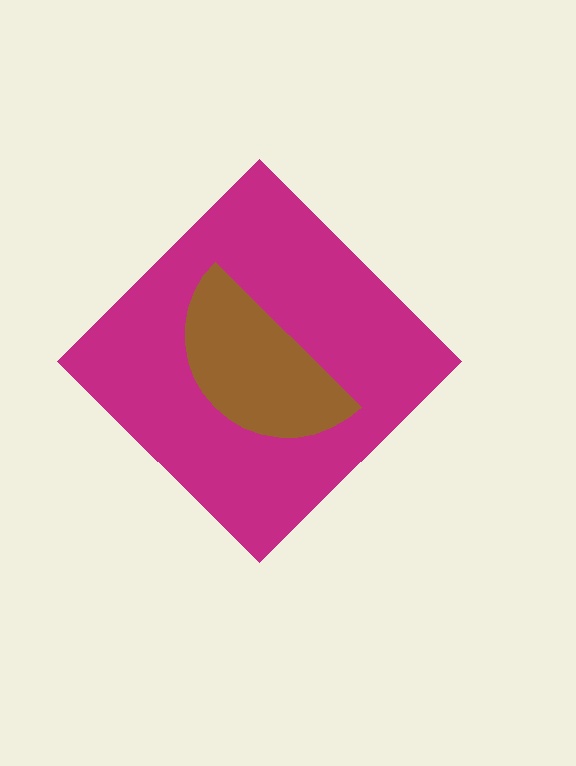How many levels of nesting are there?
2.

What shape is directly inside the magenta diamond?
The brown semicircle.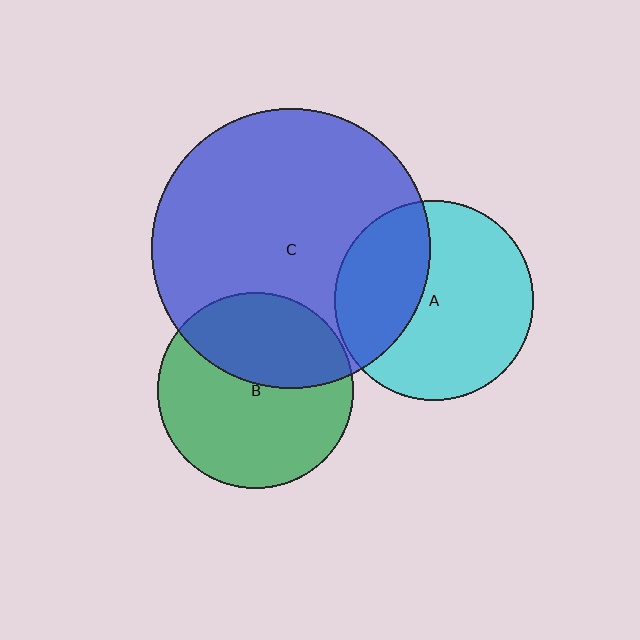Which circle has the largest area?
Circle C (blue).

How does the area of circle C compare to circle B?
Approximately 2.0 times.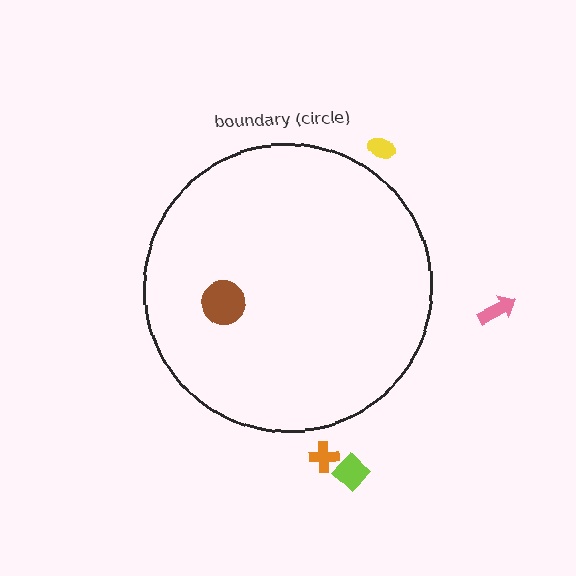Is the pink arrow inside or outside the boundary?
Outside.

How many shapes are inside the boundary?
1 inside, 4 outside.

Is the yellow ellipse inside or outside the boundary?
Outside.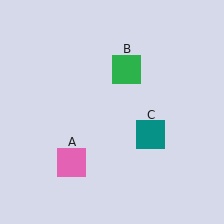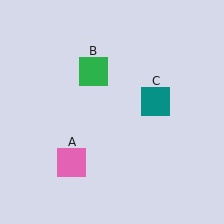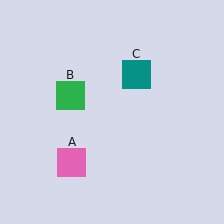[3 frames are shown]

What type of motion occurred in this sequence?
The green square (object B), teal square (object C) rotated counterclockwise around the center of the scene.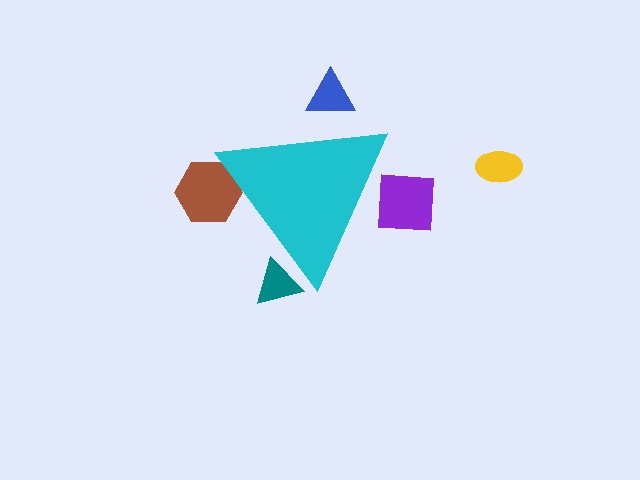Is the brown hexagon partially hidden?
Yes, the brown hexagon is partially hidden behind the cyan triangle.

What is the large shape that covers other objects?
A cyan triangle.